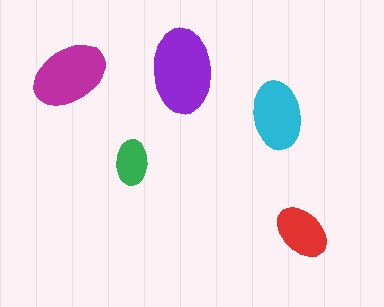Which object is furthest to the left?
The magenta ellipse is leftmost.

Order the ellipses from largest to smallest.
the purple one, the magenta one, the cyan one, the red one, the green one.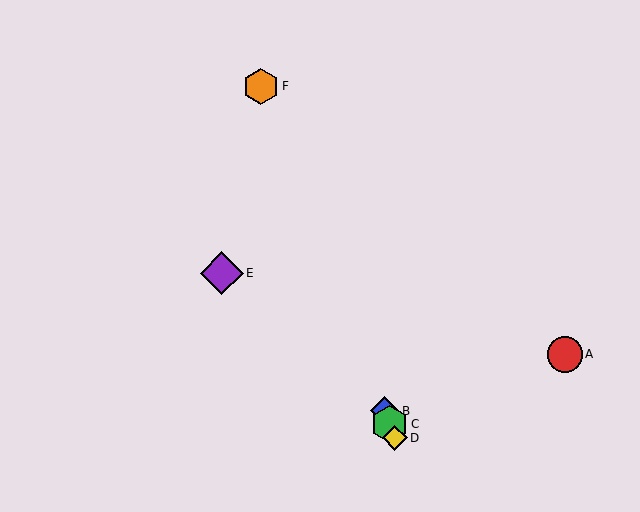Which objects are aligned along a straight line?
Objects B, C, D, F are aligned along a straight line.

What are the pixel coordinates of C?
Object C is at (390, 424).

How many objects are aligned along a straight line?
4 objects (B, C, D, F) are aligned along a straight line.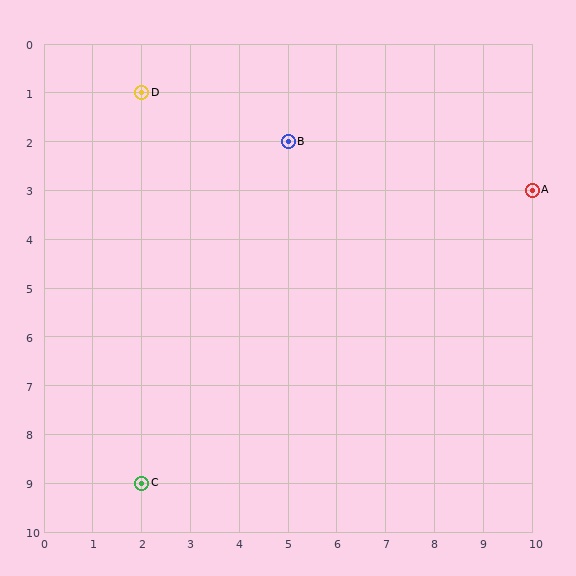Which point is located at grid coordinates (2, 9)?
Point C is at (2, 9).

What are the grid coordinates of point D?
Point D is at grid coordinates (2, 1).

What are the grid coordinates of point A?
Point A is at grid coordinates (10, 3).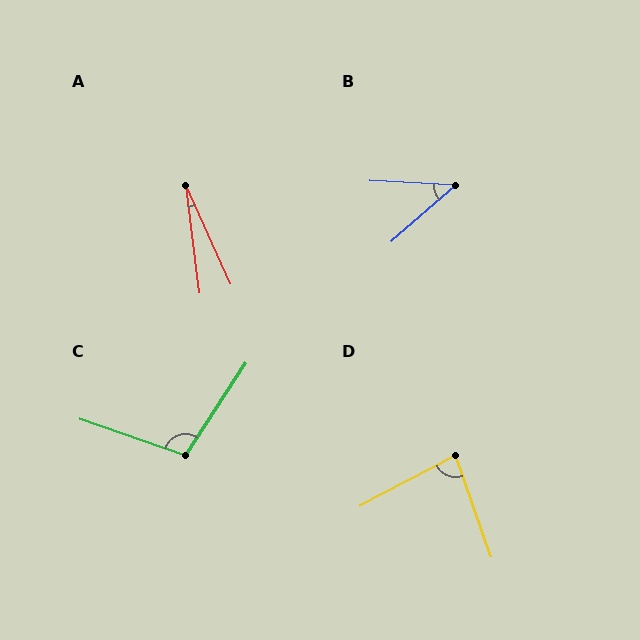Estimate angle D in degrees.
Approximately 82 degrees.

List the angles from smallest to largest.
A (17°), B (44°), D (82°), C (104°).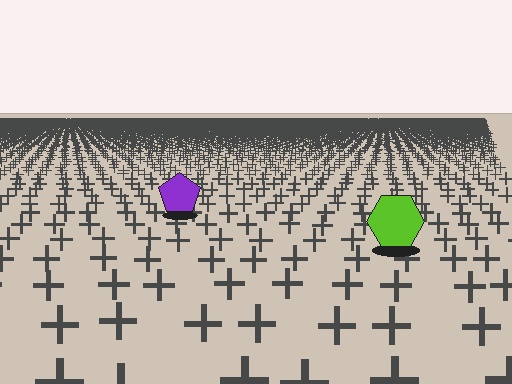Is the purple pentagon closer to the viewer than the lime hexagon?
No. The lime hexagon is closer — you can tell from the texture gradient: the ground texture is coarser near it.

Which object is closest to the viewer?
The lime hexagon is closest. The texture marks near it are larger and more spread out.